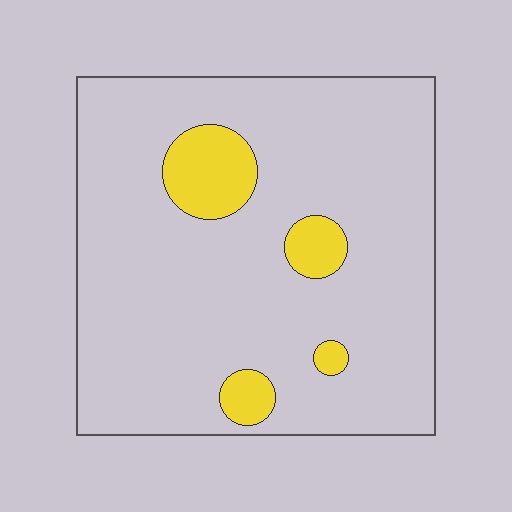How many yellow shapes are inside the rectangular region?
4.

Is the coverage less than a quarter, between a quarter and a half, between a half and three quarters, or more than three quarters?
Less than a quarter.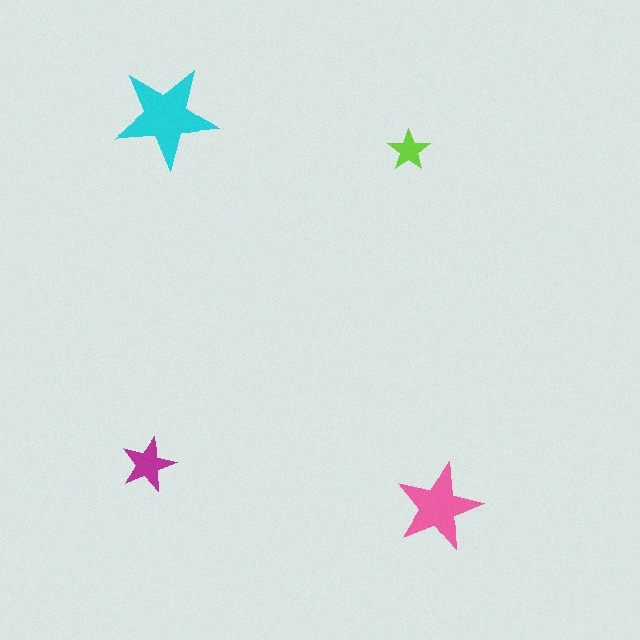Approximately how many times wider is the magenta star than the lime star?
About 1.5 times wider.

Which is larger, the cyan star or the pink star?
The cyan one.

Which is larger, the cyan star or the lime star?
The cyan one.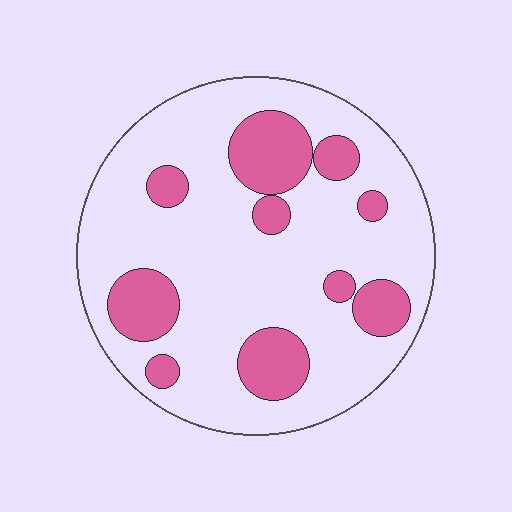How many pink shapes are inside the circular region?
10.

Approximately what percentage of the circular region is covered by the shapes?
Approximately 25%.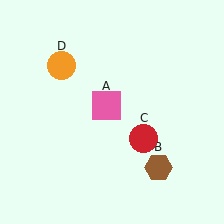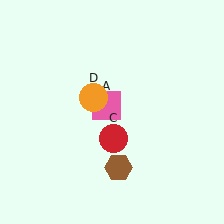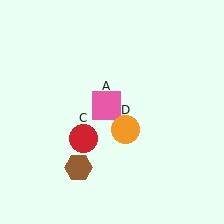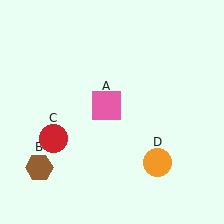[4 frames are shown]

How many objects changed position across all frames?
3 objects changed position: brown hexagon (object B), red circle (object C), orange circle (object D).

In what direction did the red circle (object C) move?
The red circle (object C) moved left.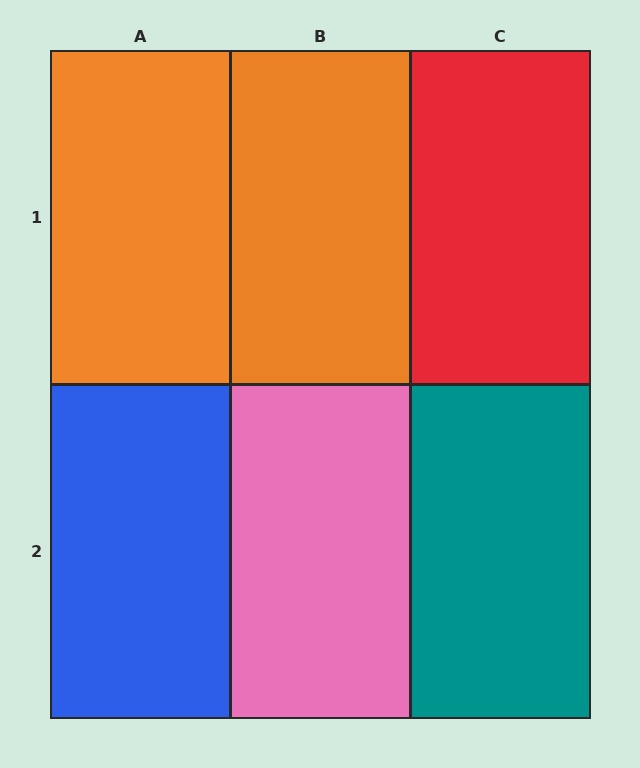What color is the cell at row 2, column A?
Blue.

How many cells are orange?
2 cells are orange.